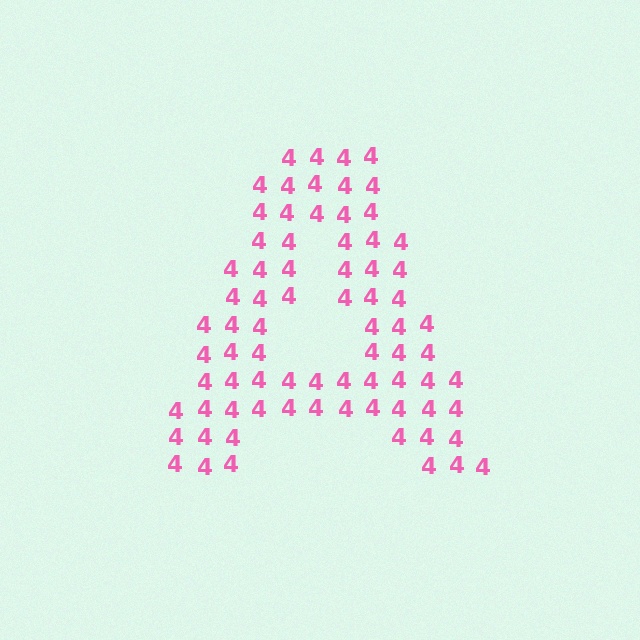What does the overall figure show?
The overall figure shows the letter A.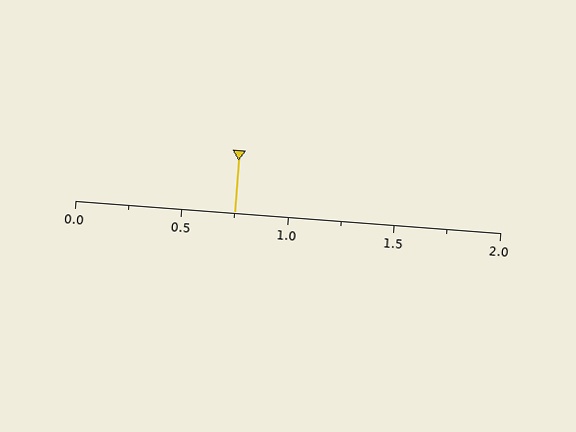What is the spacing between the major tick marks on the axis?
The major ticks are spaced 0.5 apart.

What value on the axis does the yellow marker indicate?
The marker indicates approximately 0.75.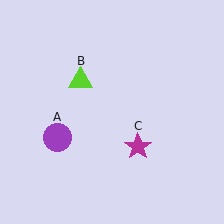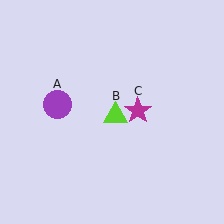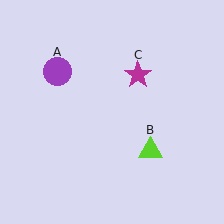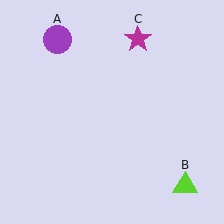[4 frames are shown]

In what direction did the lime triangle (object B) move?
The lime triangle (object B) moved down and to the right.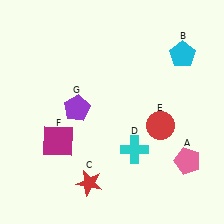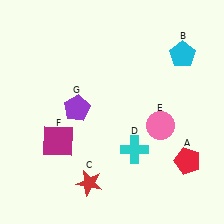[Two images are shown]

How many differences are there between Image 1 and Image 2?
There are 2 differences between the two images.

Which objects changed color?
A changed from pink to red. E changed from red to pink.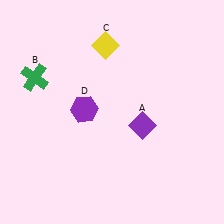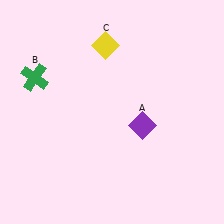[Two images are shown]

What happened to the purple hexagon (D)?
The purple hexagon (D) was removed in Image 2. It was in the top-left area of Image 1.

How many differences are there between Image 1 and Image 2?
There is 1 difference between the two images.